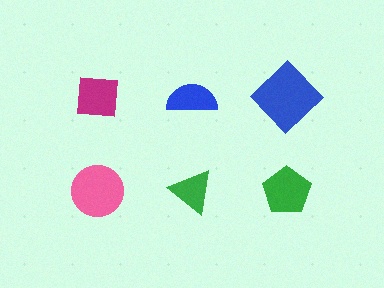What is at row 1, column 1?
A magenta square.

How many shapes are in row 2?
3 shapes.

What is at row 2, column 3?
A green pentagon.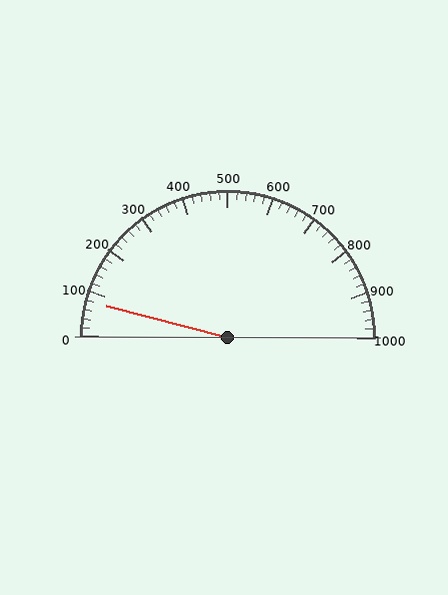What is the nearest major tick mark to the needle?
The nearest major tick mark is 100.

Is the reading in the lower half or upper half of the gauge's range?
The reading is in the lower half of the range (0 to 1000).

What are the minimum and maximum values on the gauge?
The gauge ranges from 0 to 1000.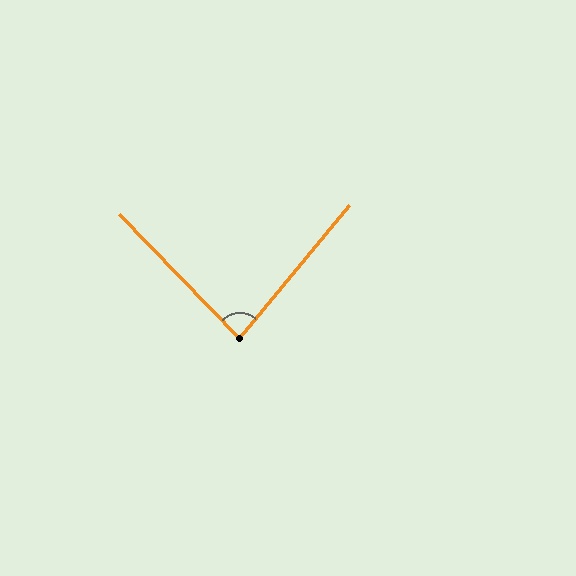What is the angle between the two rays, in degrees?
Approximately 83 degrees.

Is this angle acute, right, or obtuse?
It is acute.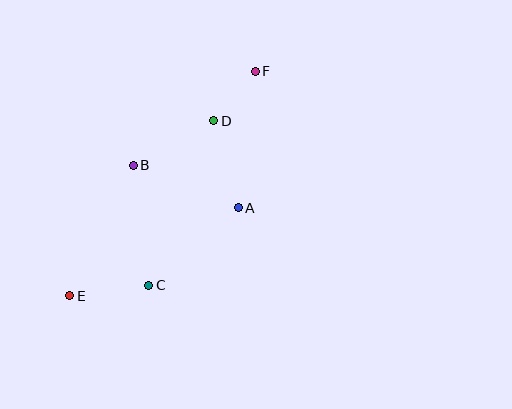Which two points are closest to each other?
Points D and F are closest to each other.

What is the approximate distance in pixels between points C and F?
The distance between C and F is approximately 239 pixels.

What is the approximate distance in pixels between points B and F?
The distance between B and F is approximately 154 pixels.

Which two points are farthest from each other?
Points E and F are farthest from each other.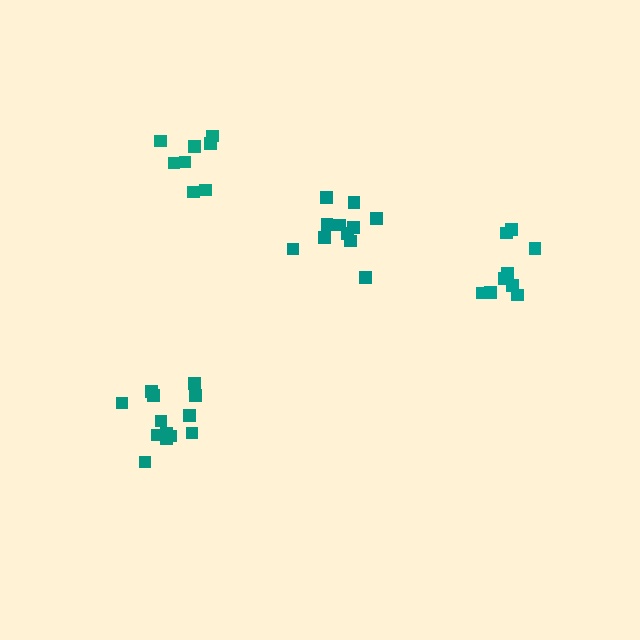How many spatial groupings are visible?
There are 4 spatial groupings.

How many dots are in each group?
Group 1: 12 dots, Group 2: 8 dots, Group 3: 9 dots, Group 4: 13 dots (42 total).